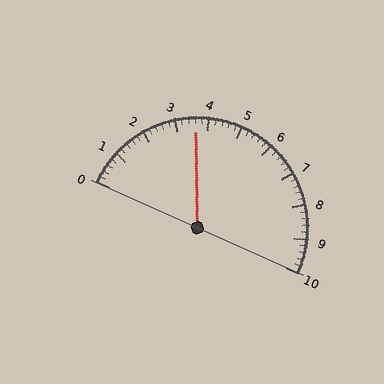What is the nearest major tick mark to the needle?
The nearest major tick mark is 4.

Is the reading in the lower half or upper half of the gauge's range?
The reading is in the lower half of the range (0 to 10).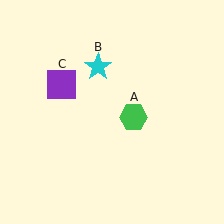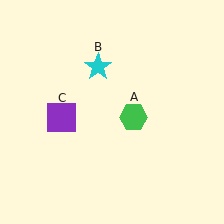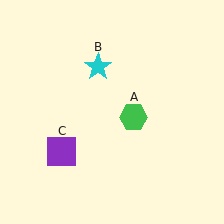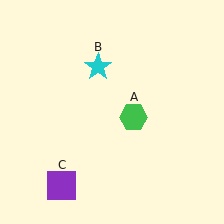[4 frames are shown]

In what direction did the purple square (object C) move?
The purple square (object C) moved down.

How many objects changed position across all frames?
1 object changed position: purple square (object C).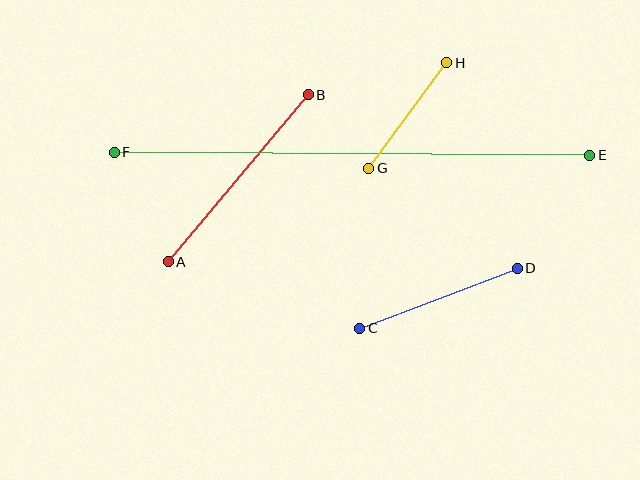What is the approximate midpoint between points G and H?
The midpoint is at approximately (408, 116) pixels.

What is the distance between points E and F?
The distance is approximately 476 pixels.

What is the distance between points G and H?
The distance is approximately 131 pixels.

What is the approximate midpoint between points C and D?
The midpoint is at approximately (438, 298) pixels.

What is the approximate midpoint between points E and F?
The midpoint is at approximately (352, 154) pixels.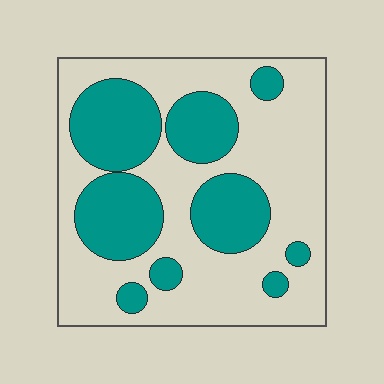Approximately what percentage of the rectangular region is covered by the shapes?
Approximately 35%.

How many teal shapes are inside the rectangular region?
9.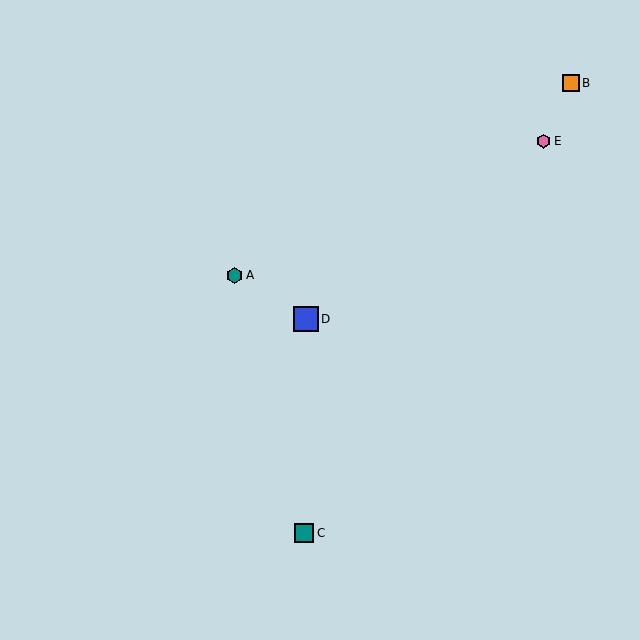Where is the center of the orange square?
The center of the orange square is at (571, 83).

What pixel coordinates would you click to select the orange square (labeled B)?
Click at (571, 83) to select the orange square B.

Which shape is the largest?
The blue square (labeled D) is the largest.